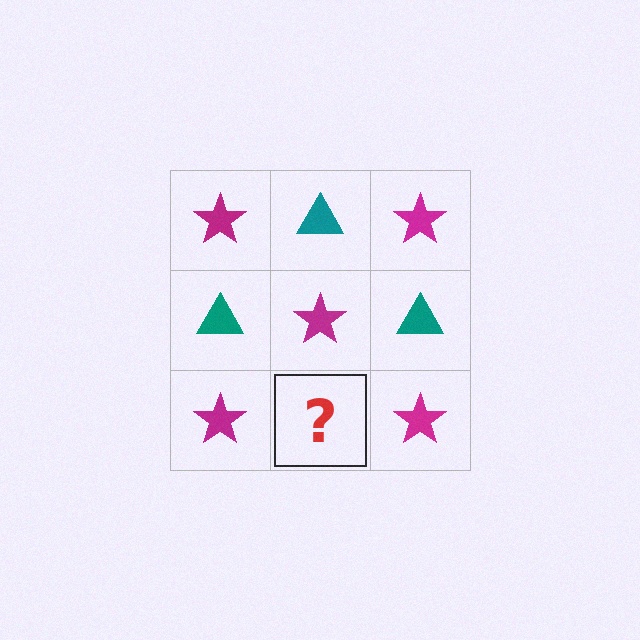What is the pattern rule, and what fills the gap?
The rule is that it alternates magenta star and teal triangle in a checkerboard pattern. The gap should be filled with a teal triangle.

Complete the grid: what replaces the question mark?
The question mark should be replaced with a teal triangle.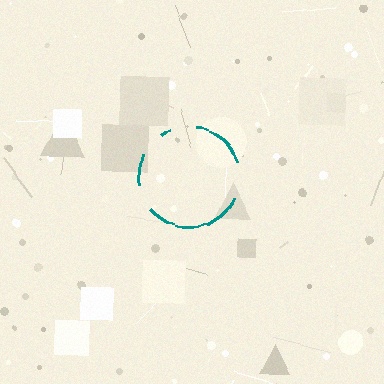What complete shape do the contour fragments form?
The contour fragments form a circle.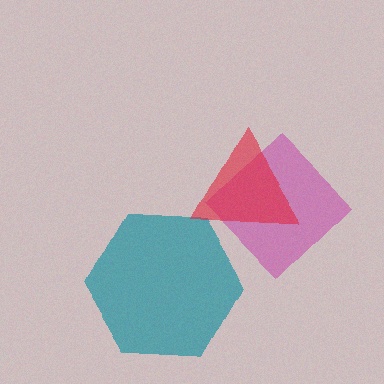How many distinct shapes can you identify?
There are 3 distinct shapes: a teal hexagon, a magenta diamond, a red triangle.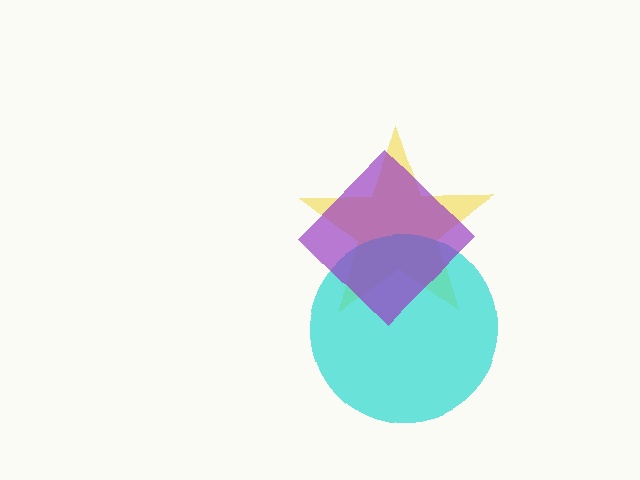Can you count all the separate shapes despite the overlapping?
Yes, there are 3 separate shapes.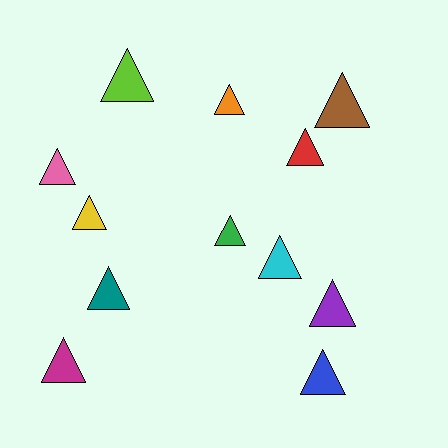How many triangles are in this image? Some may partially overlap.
There are 12 triangles.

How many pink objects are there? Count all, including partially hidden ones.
There is 1 pink object.